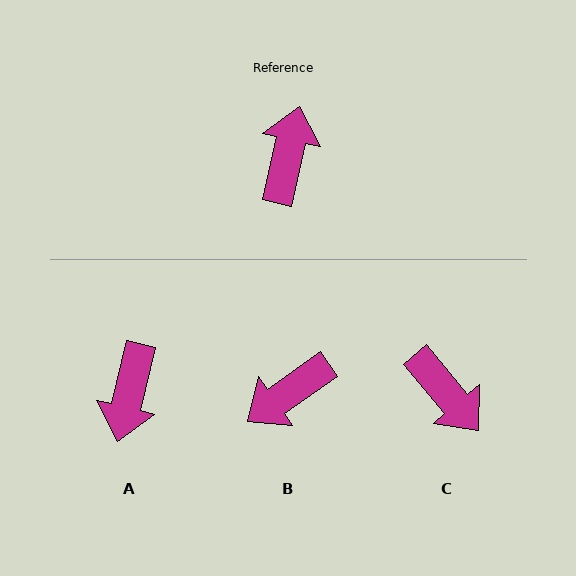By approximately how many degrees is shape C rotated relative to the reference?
Approximately 127 degrees clockwise.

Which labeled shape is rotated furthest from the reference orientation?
A, about 179 degrees away.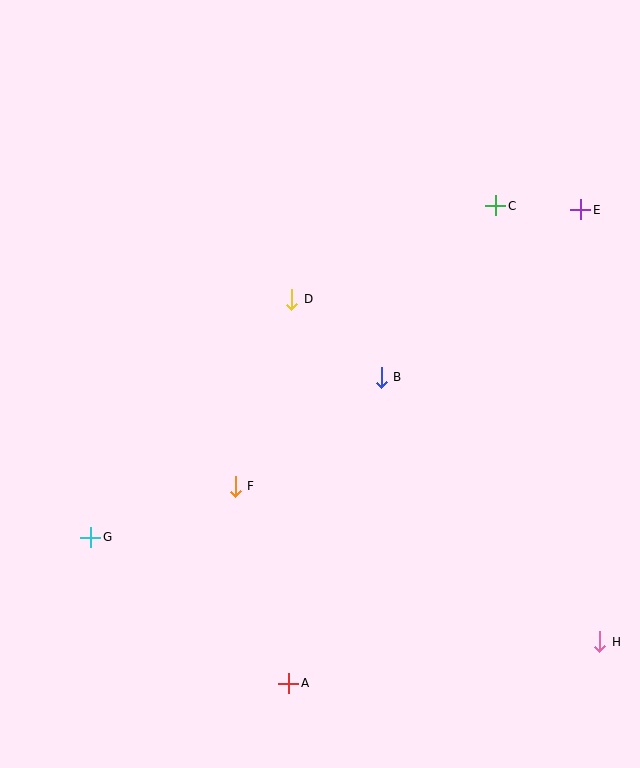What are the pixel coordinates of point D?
Point D is at (292, 299).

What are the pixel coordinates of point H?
Point H is at (600, 642).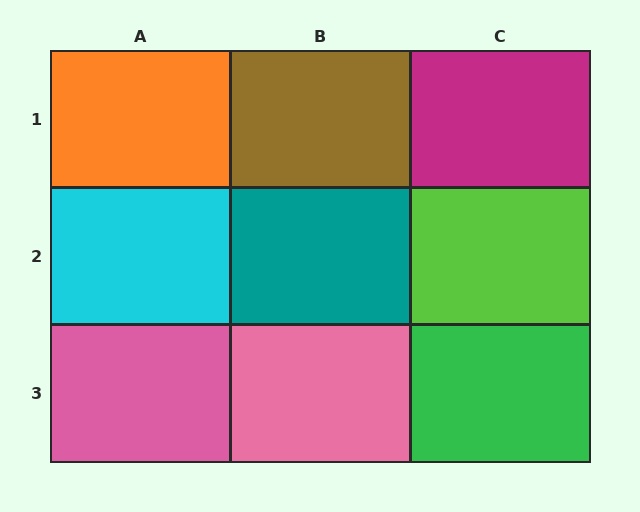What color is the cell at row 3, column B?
Pink.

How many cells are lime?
1 cell is lime.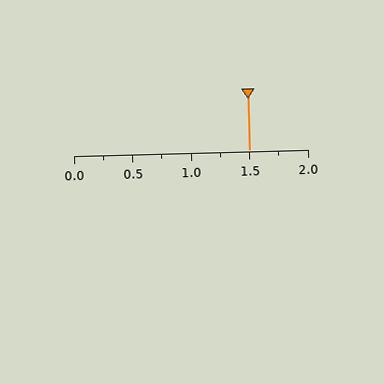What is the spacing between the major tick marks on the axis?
The major ticks are spaced 0.5 apart.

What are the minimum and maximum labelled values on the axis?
The axis runs from 0.0 to 2.0.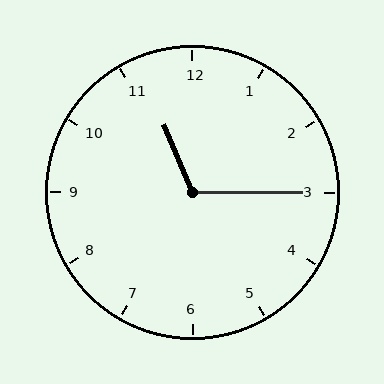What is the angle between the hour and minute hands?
Approximately 112 degrees.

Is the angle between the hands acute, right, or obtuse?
It is obtuse.